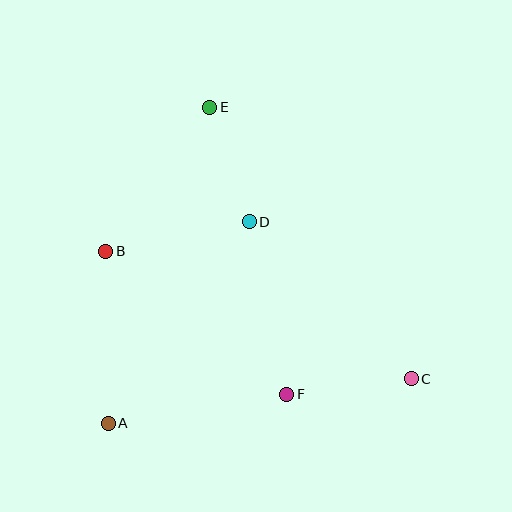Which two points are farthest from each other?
Points C and E are farthest from each other.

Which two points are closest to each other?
Points D and E are closest to each other.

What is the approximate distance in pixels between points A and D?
The distance between A and D is approximately 246 pixels.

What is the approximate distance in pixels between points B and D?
The distance between B and D is approximately 147 pixels.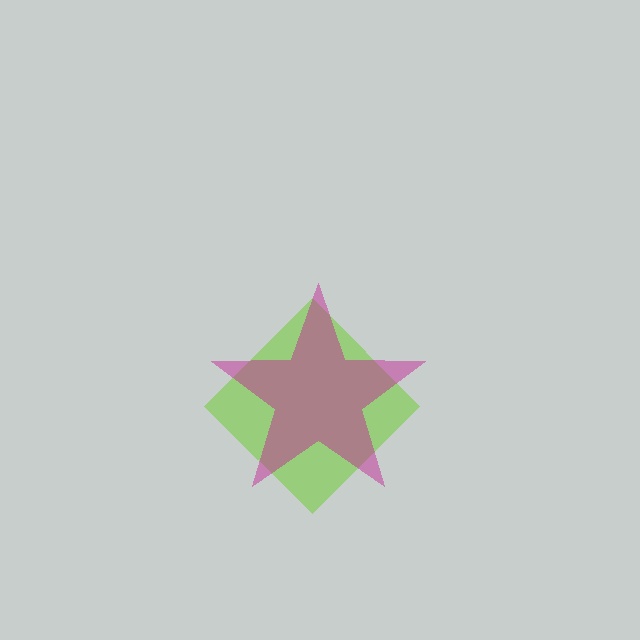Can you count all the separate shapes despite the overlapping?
Yes, there are 2 separate shapes.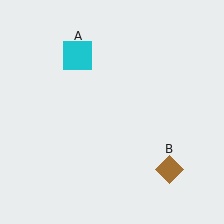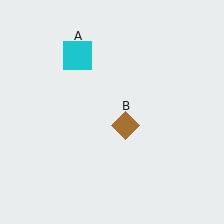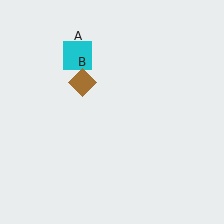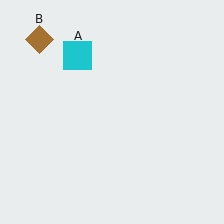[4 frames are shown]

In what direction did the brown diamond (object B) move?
The brown diamond (object B) moved up and to the left.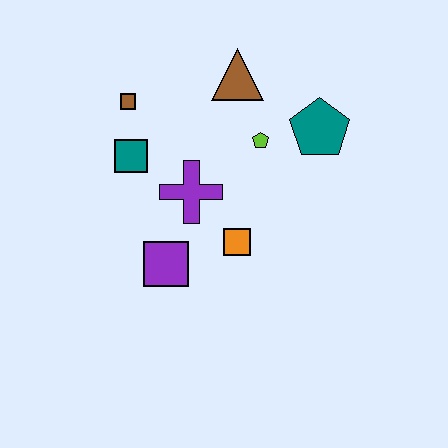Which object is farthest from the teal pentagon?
The purple square is farthest from the teal pentagon.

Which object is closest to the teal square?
The brown square is closest to the teal square.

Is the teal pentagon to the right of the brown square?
Yes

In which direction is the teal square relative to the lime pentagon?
The teal square is to the left of the lime pentagon.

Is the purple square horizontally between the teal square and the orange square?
Yes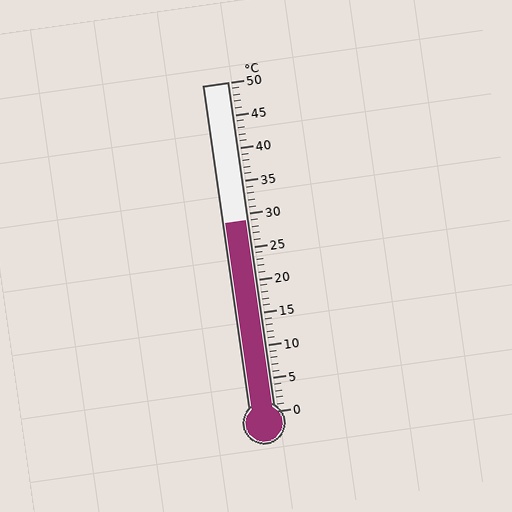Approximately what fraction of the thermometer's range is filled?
The thermometer is filled to approximately 60% of its range.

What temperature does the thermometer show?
The thermometer shows approximately 29°C.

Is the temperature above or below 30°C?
The temperature is below 30°C.